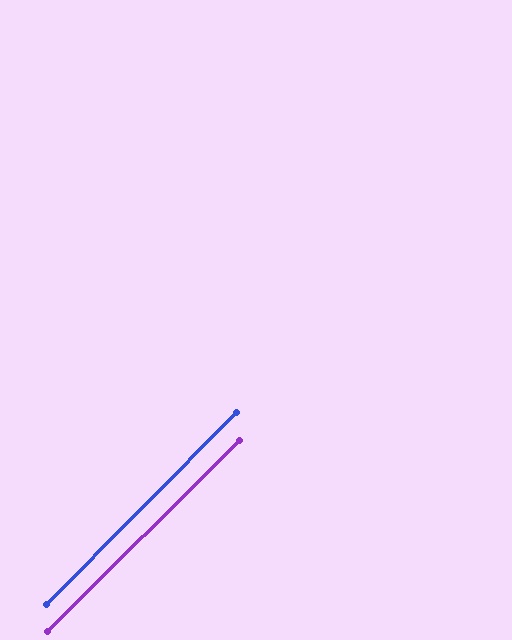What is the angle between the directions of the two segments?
Approximately 0 degrees.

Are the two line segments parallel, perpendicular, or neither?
Parallel — their directions differ by only 0.3°.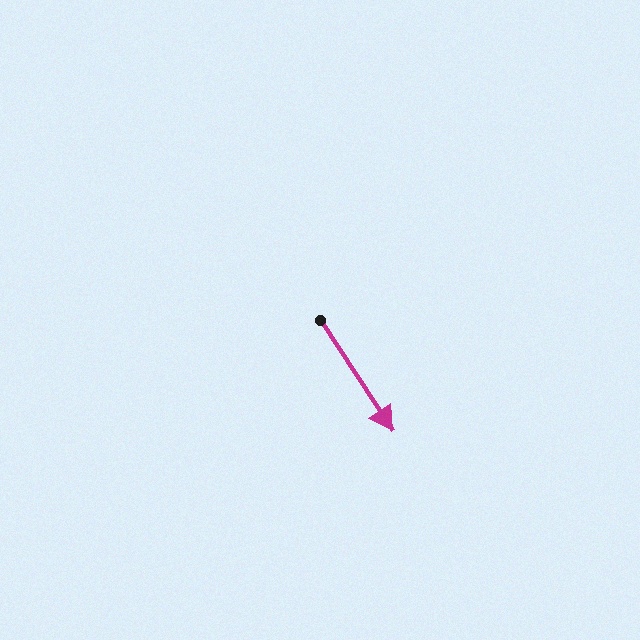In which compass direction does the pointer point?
Southeast.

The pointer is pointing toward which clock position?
Roughly 5 o'clock.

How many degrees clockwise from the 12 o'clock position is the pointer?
Approximately 147 degrees.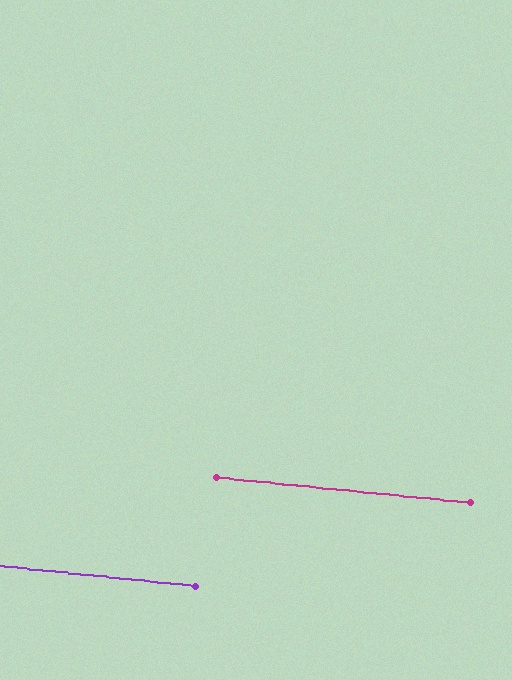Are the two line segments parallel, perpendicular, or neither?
Parallel — their directions differ by only 0.3°.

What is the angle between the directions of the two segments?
Approximately 0 degrees.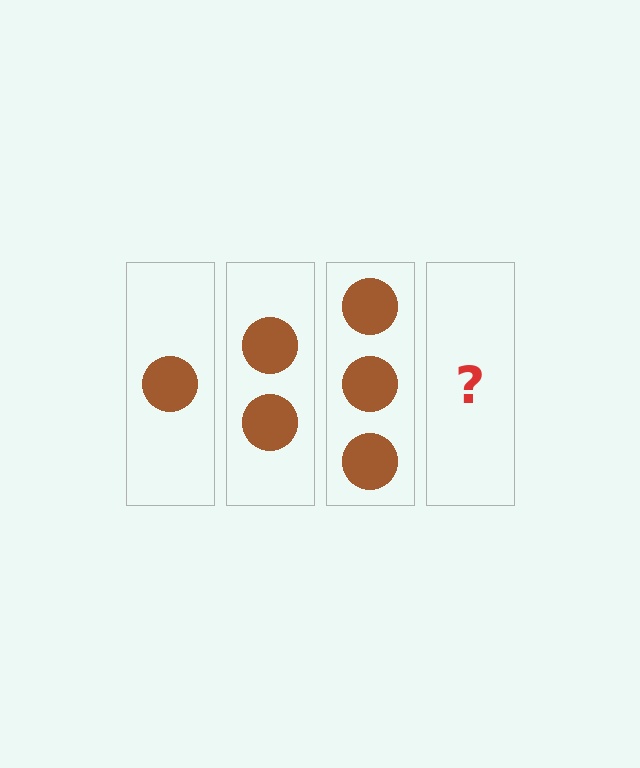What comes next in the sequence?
The next element should be 4 circles.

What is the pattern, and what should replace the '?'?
The pattern is that each step adds one more circle. The '?' should be 4 circles.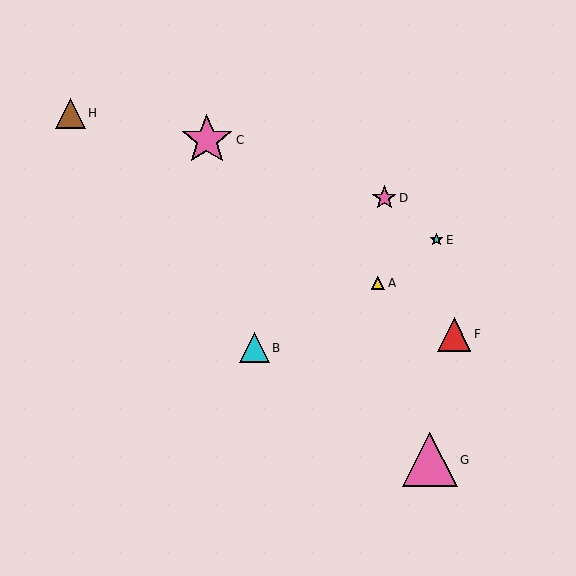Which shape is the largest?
The pink triangle (labeled G) is the largest.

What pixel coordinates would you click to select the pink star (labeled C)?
Click at (207, 140) to select the pink star C.